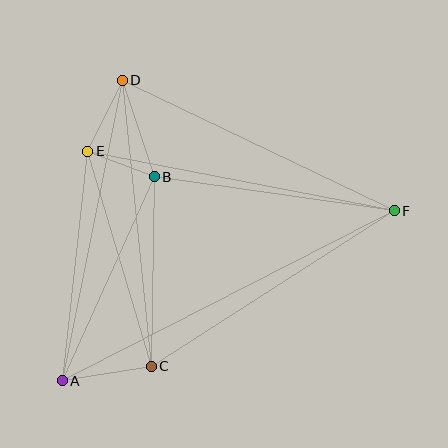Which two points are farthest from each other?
Points A and F are farthest from each other.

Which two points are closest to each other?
Points B and E are closest to each other.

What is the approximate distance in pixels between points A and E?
The distance between A and E is approximately 231 pixels.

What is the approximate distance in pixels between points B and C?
The distance between B and C is approximately 190 pixels.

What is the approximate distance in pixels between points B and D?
The distance between B and D is approximately 101 pixels.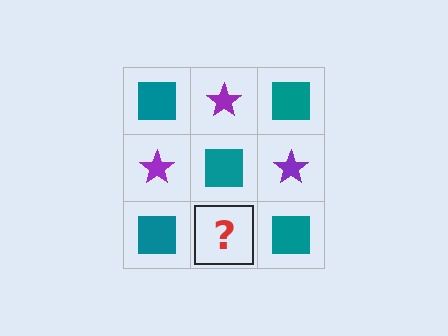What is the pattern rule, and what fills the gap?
The rule is that it alternates teal square and purple star in a checkerboard pattern. The gap should be filled with a purple star.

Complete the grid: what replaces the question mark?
The question mark should be replaced with a purple star.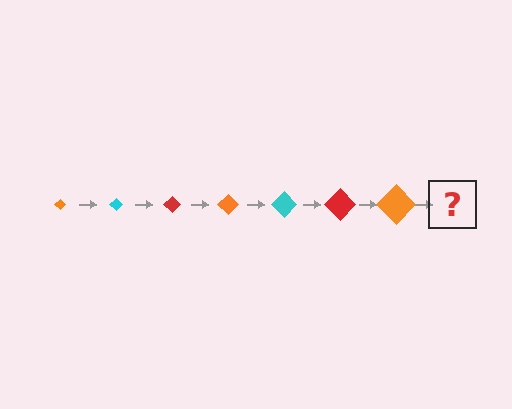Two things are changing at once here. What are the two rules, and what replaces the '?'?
The two rules are that the diamond grows larger each step and the color cycles through orange, cyan, and red. The '?' should be a cyan diamond, larger than the previous one.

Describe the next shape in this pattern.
It should be a cyan diamond, larger than the previous one.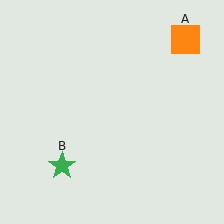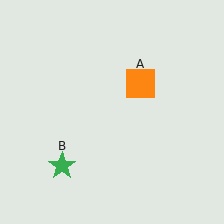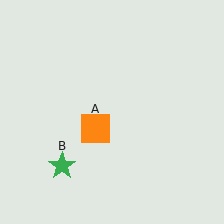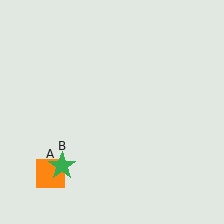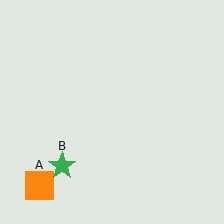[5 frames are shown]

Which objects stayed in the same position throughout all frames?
Green star (object B) remained stationary.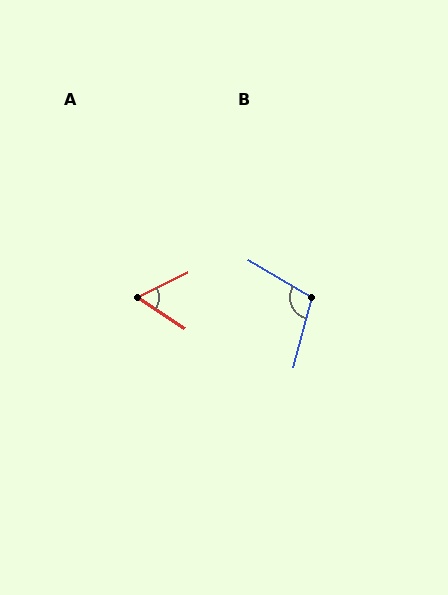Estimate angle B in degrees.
Approximately 105 degrees.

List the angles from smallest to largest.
A (59°), B (105°).